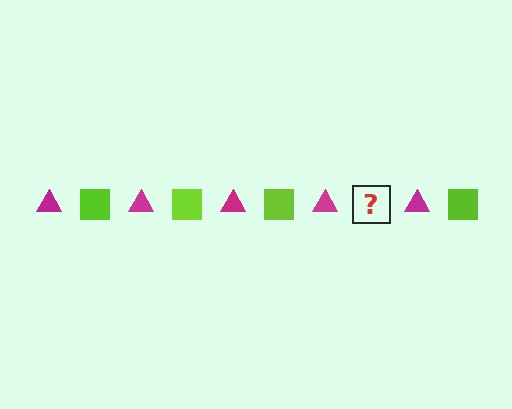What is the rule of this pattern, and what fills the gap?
The rule is that the pattern alternates between magenta triangle and lime square. The gap should be filled with a lime square.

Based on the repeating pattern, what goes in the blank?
The blank should be a lime square.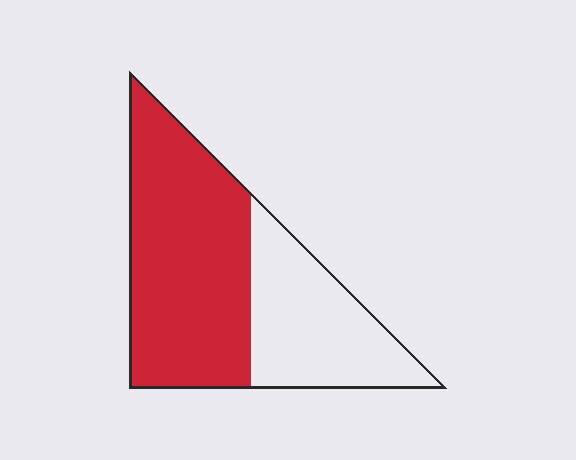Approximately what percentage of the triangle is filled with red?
Approximately 60%.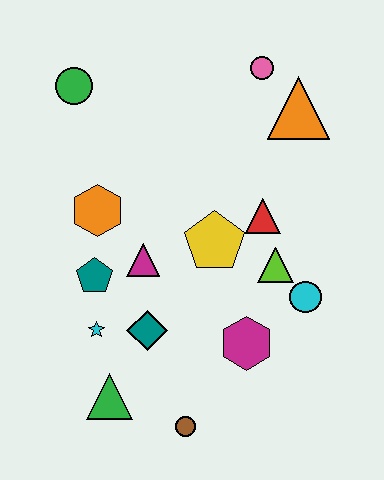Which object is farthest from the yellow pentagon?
The green circle is farthest from the yellow pentagon.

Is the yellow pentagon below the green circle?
Yes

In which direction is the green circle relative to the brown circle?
The green circle is above the brown circle.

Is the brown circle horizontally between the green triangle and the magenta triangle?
No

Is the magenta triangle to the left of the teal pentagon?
No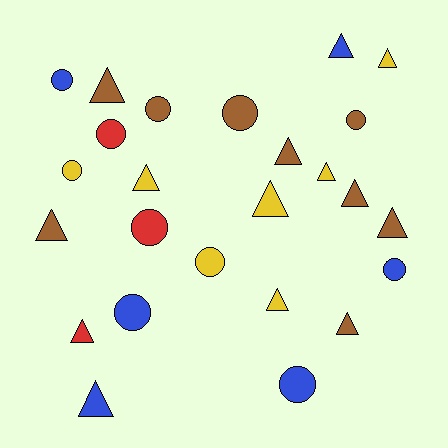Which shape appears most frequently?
Triangle, with 14 objects.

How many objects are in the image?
There are 25 objects.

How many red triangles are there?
There is 1 red triangle.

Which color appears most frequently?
Brown, with 9 objects.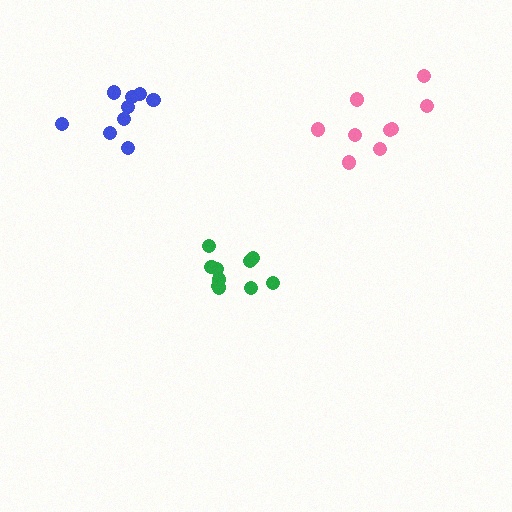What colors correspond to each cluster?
The clusters are colored: pink, green, blue.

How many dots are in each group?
Group 1: 9 dots, Group 2: 10 dots, Group 3: 9 dots (28 total).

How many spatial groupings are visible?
There are 3 spatial groupings.